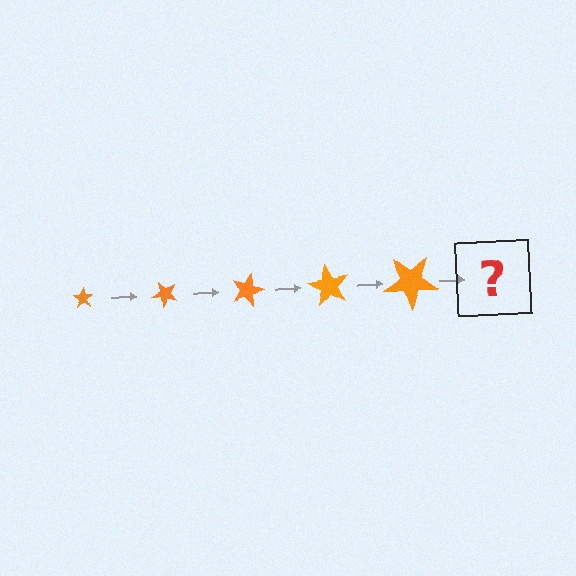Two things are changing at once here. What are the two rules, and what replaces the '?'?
The two rules are that the star grows larger each step and it rotates 45 degrees each step. The '?' should be a star, larger than the previous one and rotated 225 degrees from the start.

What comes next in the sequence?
The next element should be a star, larger than the previous one and rotated 225 degrees from the start.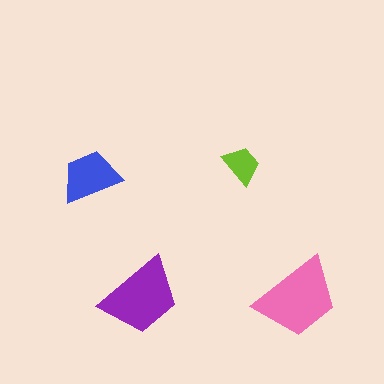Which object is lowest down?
The pink trapezoid is bottommost.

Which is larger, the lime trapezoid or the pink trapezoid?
The pink one.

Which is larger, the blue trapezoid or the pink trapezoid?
The pink one.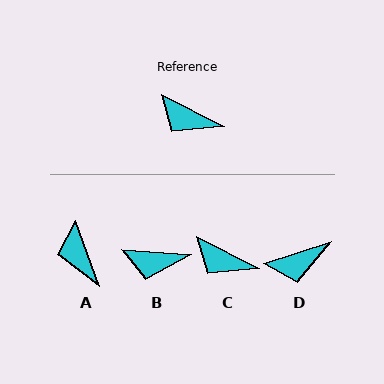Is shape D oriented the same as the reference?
No, it is off by about 45 degrees.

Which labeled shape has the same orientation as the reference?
C.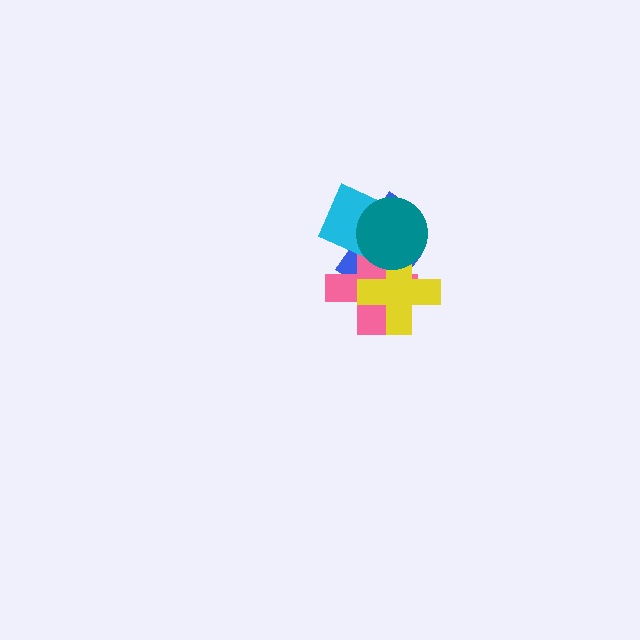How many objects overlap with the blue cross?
4 objects overlap with the blue cross.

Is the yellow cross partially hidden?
Yes, it is partially covered by another shape.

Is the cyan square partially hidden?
Yes, it is partially covered by another shape.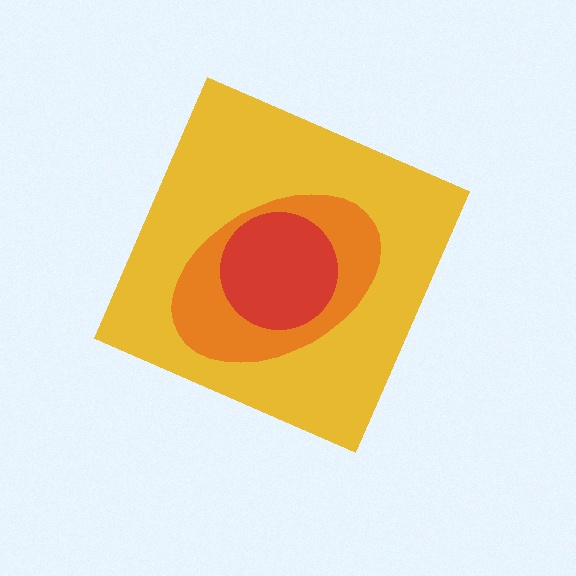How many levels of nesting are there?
3.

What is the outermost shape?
The yellow diamond.